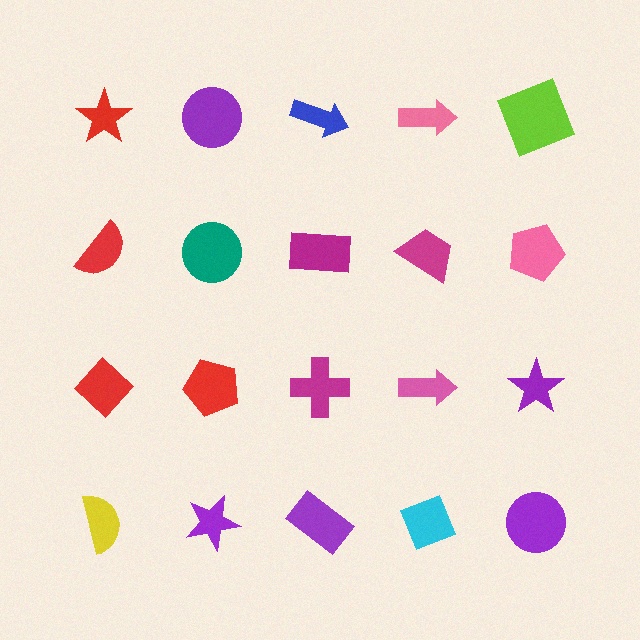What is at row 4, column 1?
A yellow semicircle.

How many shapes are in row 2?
5 shapes.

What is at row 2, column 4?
A magenta trapezoid.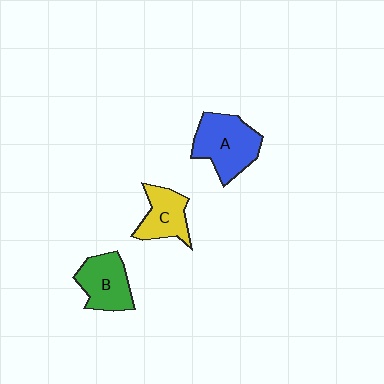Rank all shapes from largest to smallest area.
From largest to smallest: A (blue), B (green), C (yellow).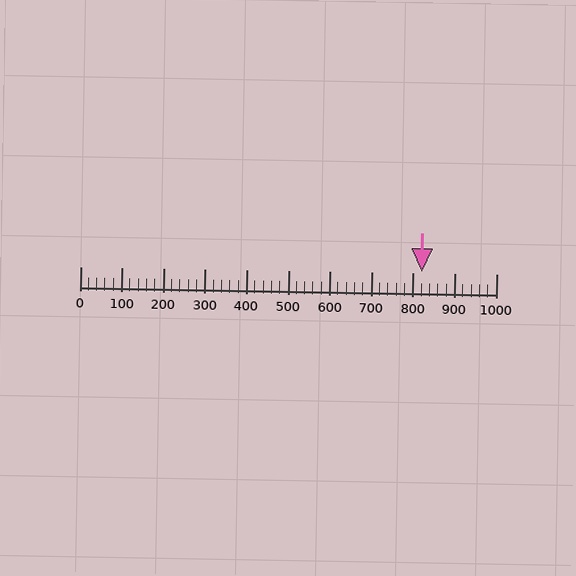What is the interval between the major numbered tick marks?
The major tick marks are spaced 100 units apart.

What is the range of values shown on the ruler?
The ruler shows values from 0 to 1000.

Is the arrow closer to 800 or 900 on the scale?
The arrow is closer to 800.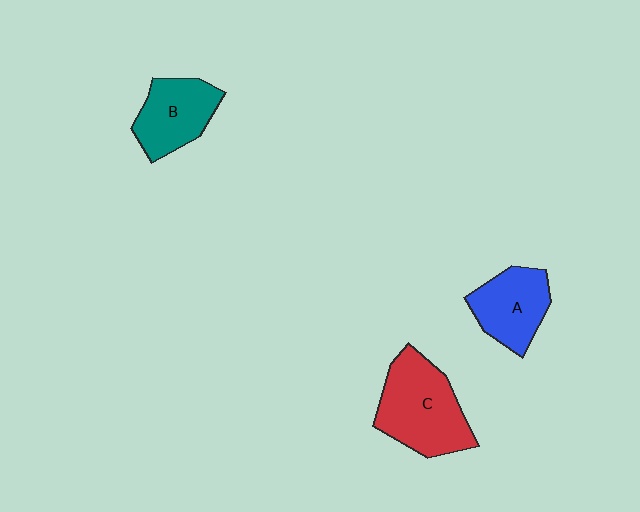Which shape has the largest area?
Shape C (red).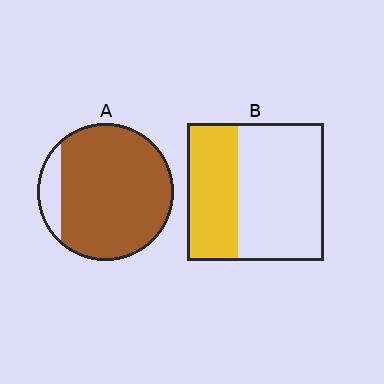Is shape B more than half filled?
No.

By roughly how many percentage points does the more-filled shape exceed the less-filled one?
By roughly 50 percentage points (A over B).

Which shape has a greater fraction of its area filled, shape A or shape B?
Shape A.